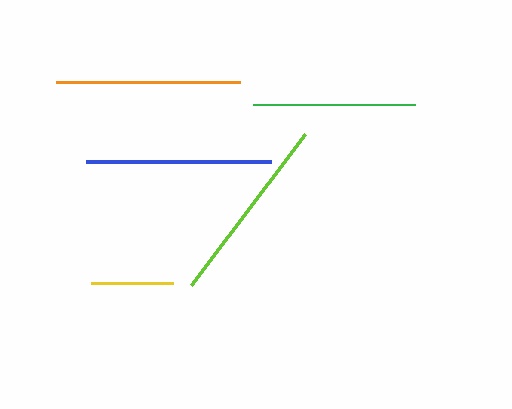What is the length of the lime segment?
The lime segment is approximately 189 pixels long.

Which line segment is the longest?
The lime line is the longest at approximately 189 pixels.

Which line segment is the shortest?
The yellow line is the shortest at approximately 83 pixels.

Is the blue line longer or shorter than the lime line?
The lime line is longer than the blue line.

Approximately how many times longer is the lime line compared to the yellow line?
The lime line is approximately 2.3 times the length of the yellow line.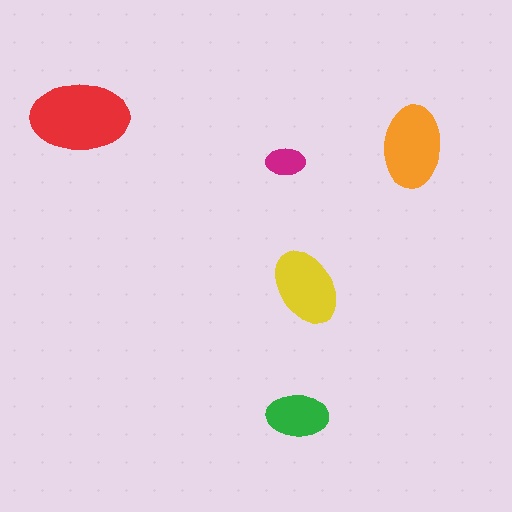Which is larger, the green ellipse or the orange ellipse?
The orange one.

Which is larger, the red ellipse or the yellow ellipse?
The red one.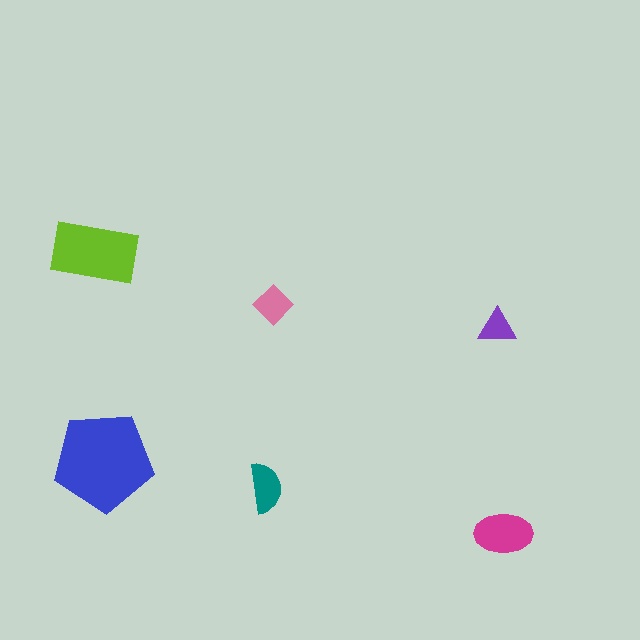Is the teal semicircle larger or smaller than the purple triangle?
Larger.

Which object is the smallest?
The purple triangle.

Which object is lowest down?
The magenta ellipse is bottommost.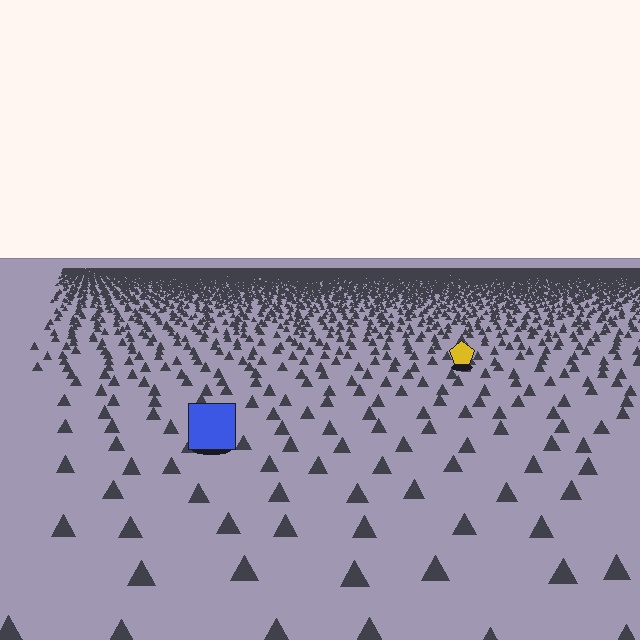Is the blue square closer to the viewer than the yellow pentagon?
Yes. The blue square is closer — you can tell from the texture gradient: the ground texture is coarser near it.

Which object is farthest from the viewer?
The yellow pentagon is farthest from the viewer. It appears smaller and the ground texture around it is denser.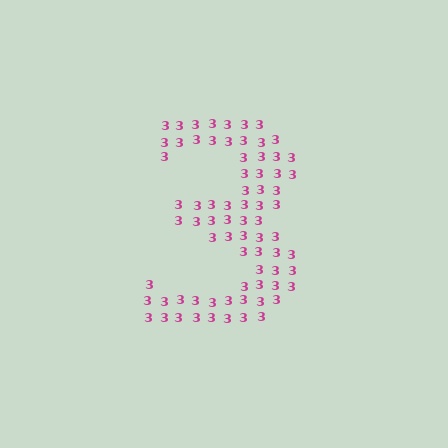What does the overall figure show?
The overall figure shows the digit 3.